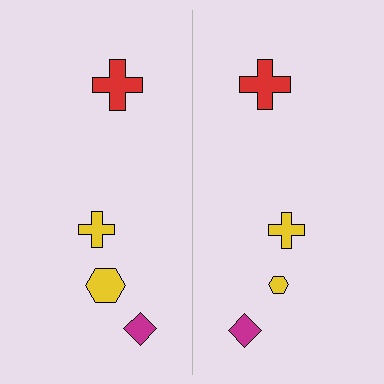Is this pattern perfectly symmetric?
No, the pattern is not perfectly symmetric. The yellow hexagon on the right side has a different size than its mirror counterpart.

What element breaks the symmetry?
The yellow hexagon on the right side has a different size than its mirror counterpart.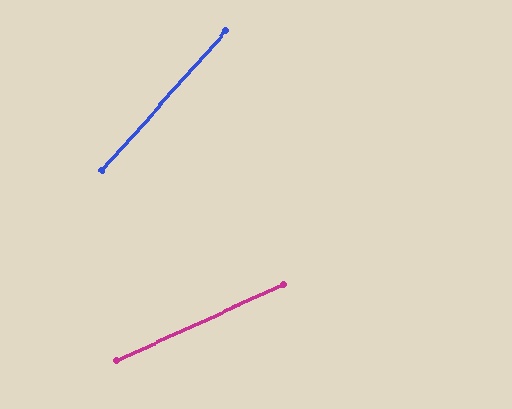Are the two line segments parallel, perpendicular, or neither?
Neither parallel nor perpendicular — they differ by about 23°.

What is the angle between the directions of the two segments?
Approximately 23 degrees.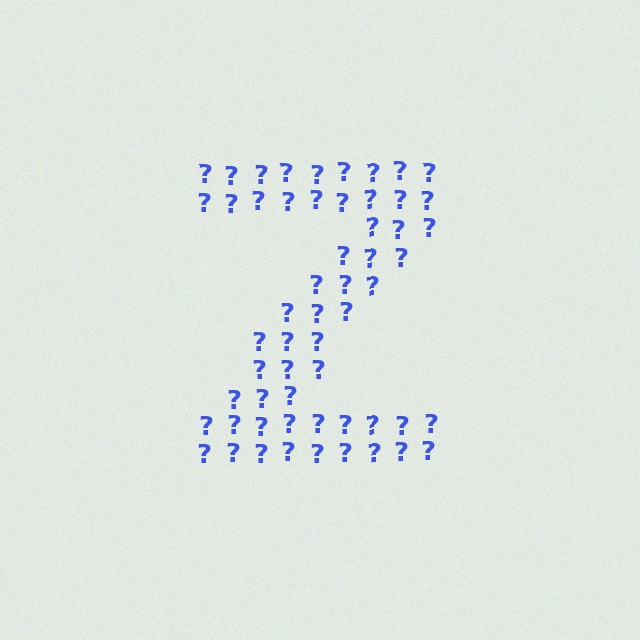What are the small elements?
The small elements are question marks.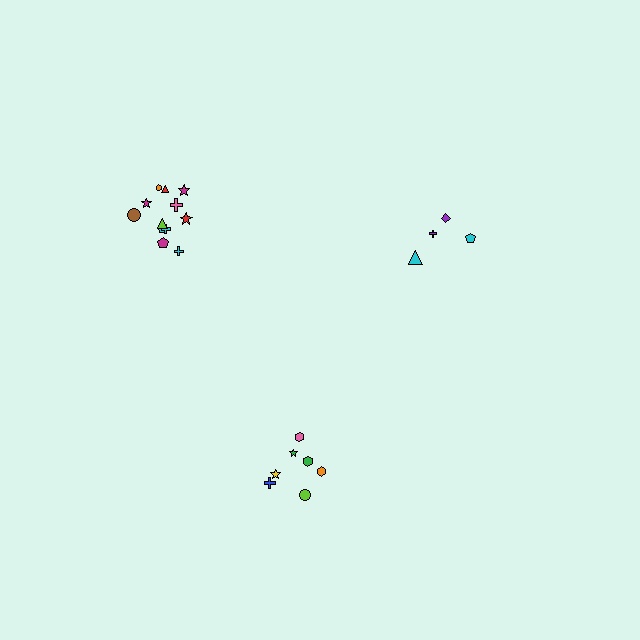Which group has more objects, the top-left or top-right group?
The top-left group.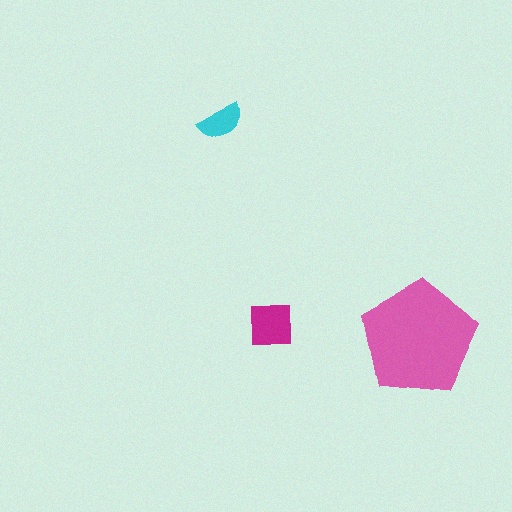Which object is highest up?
The cyan semicircle is topmost.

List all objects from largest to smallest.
The pink pentagon, the magenta square, the cyan semicircle.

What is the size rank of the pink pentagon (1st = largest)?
1st.